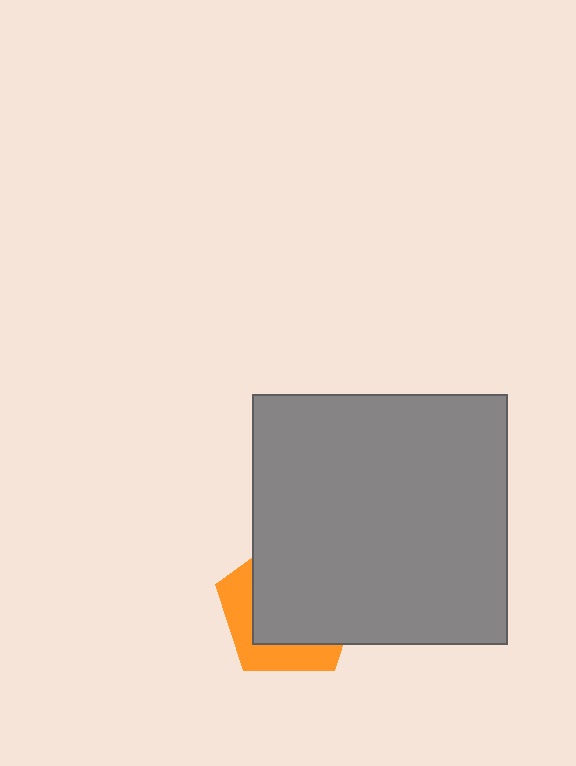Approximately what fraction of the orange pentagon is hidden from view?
Roughly 67% of the orange pentagon is hidden behind the gray rectangle.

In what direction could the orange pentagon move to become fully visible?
The orange pentagon could move toward the lower-left. That would shift it out from behind the gray rectangle entirely.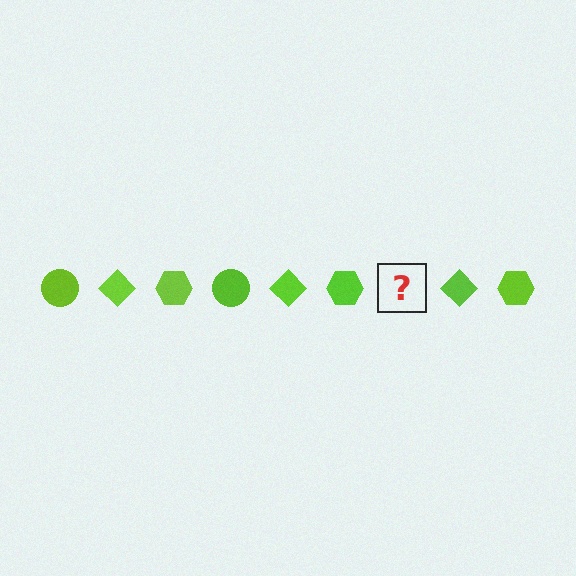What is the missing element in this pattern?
The missing element is a lime circle.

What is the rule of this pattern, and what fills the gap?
The rule is that the pattern cycles through circle, diamond, hexagon shapes in lime. The gap should be filled with a lime circle.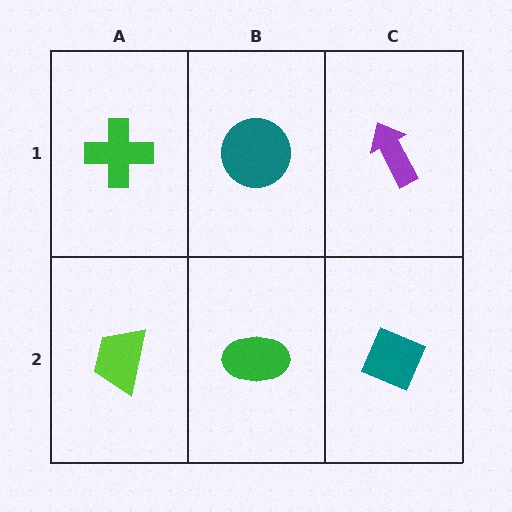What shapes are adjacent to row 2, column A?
A green cross (row 1, column A), a green ellipse (row 2, column B).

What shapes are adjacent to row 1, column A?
A lime trapezoid (row 2, column A), a teal circle (row 1, column B).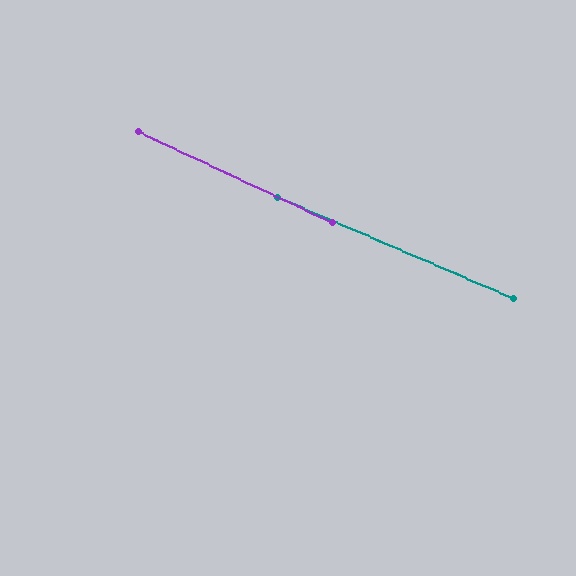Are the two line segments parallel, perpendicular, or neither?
Parallel — their directions differ by only 1.9°.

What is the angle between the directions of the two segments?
Approximately 2 degrees.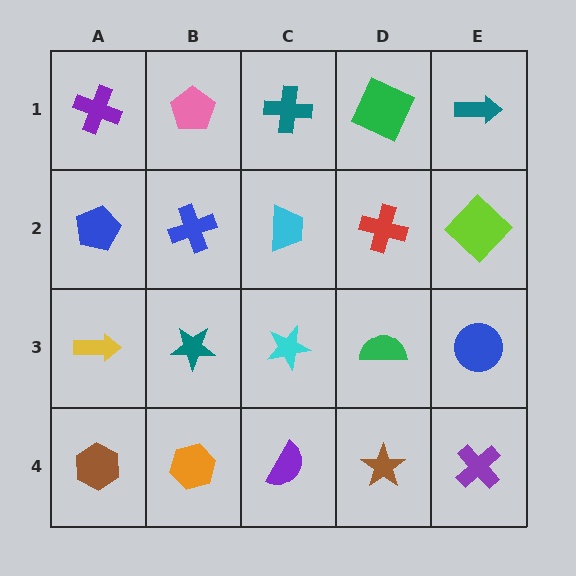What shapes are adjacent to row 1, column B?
A blue cross (row 2, column B), a purple cross (row 1, column A), a teal cross (row 1, column C).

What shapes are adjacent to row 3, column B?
A blue cross (row 2, column B), an orange hexagon (row 4, column B), a yellow arrow (row 3, column A), a cyan star (row 3, column C).